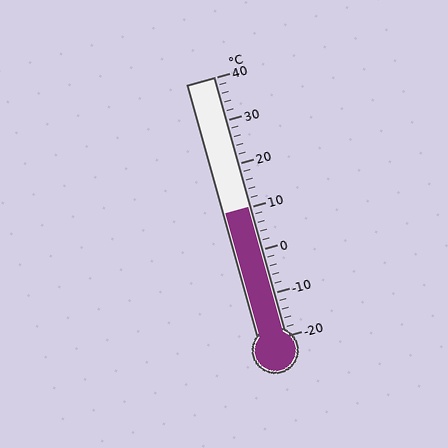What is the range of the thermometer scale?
The thermometer scale ranges from -20°C to 40°C.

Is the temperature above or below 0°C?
The temperature is above 0°C.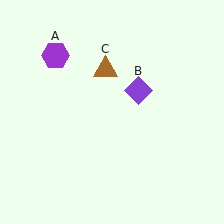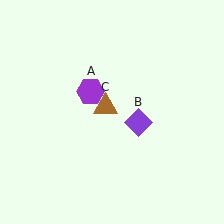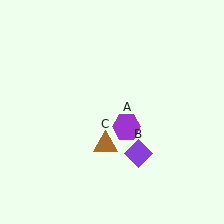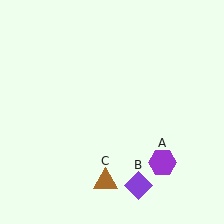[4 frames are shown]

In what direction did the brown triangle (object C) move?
The brown triangle (object C) moved down.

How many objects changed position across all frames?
3 objects changed position: purple hexagon (object A), purple diamond (object B), brown triangle (object C).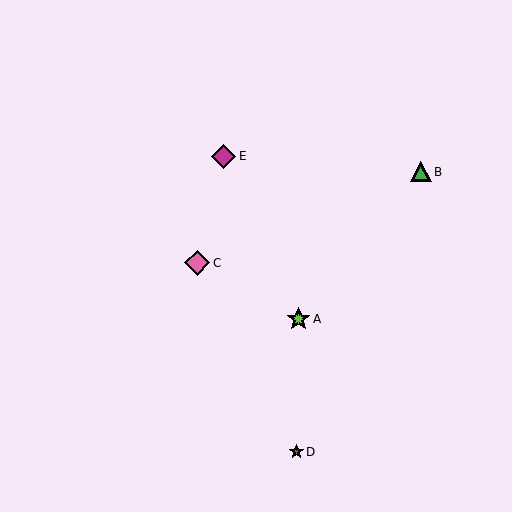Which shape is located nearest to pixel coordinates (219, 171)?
The magenta diamond (labeled E) at (224, 156) is nearest to that location.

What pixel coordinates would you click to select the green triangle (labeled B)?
Click at (421, 172) to select the green triangle B.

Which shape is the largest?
The pink diamond (labeled C) is the largest.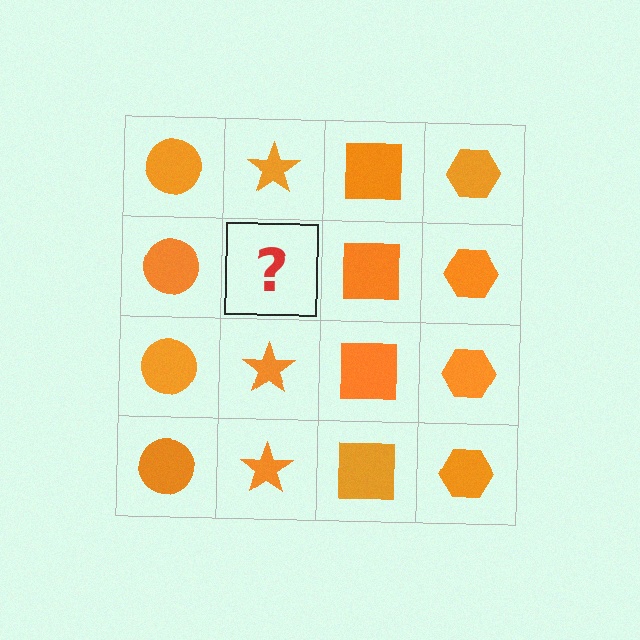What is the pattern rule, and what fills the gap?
The rule is that each column has a consistent shape. The gap should be filled with an orange star.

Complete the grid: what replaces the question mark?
The question mark should be replaced with an orange star.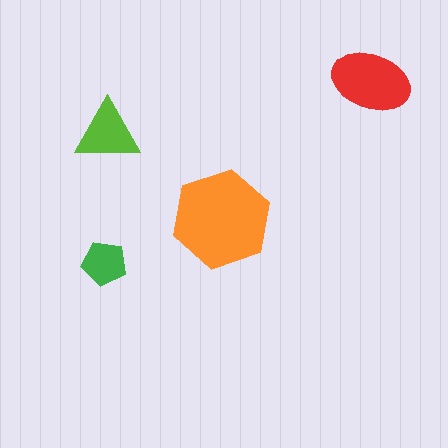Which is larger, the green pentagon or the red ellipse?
The red ellipse.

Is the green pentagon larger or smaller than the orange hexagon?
Smaller.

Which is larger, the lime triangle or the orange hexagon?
The orange hexagon.